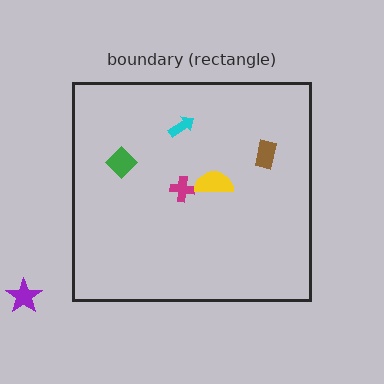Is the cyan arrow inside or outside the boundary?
Inside.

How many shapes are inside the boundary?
5 inside, 1 outside.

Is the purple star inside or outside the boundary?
Outside.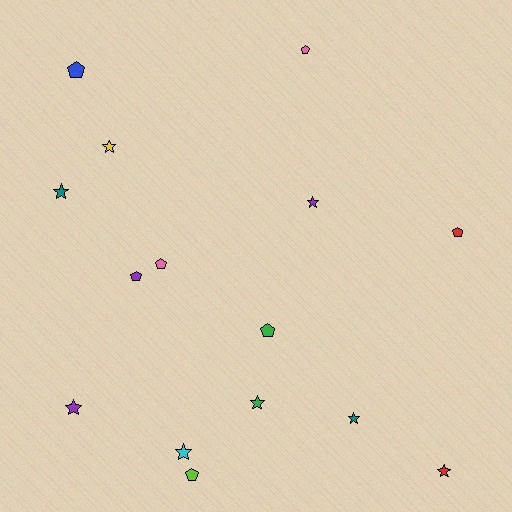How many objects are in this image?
There are 15 objects.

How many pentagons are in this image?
There are 7 pentagons.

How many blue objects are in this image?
There is 1 blue object.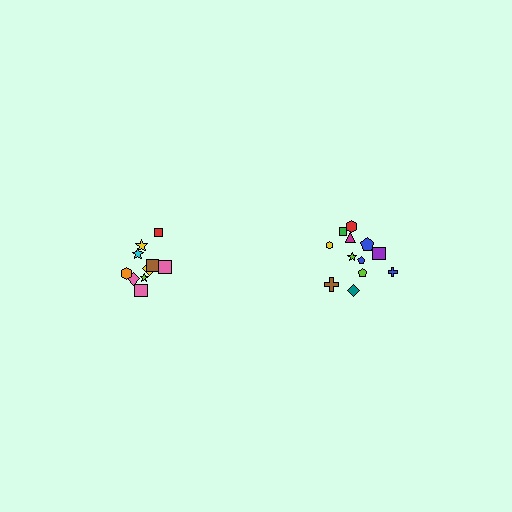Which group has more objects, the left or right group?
The right group.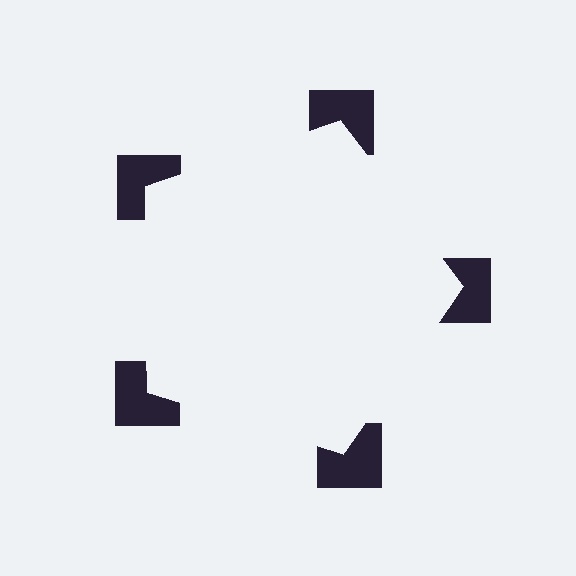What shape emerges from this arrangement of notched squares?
An illusory pentagon — its edges are inferred from the aligned wedge cuts in the notched squares, not physically drawn.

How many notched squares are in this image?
There are 5 — one at each vertex of the illusory pentagon.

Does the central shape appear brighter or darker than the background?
It typically appears slightly brighter than the background, even though no actual brightness change is drawn.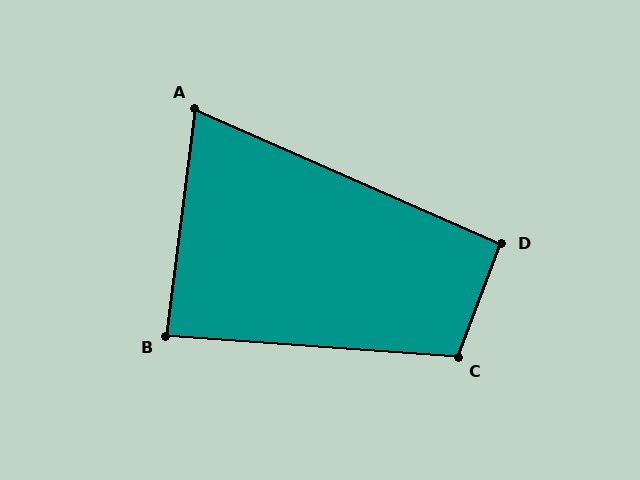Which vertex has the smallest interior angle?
A, at approximately 73 degrees.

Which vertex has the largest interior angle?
C, at approximately 107 degrees.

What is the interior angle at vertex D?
Approximately 93 degrees (approximately right).